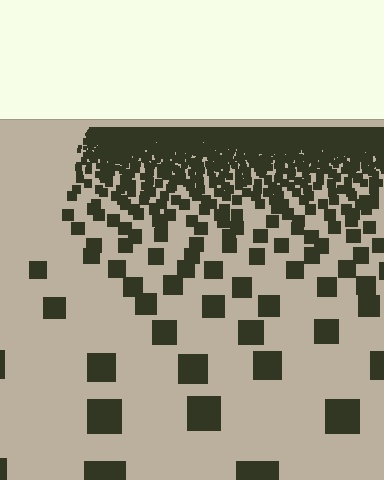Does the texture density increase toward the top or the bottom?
Density increases toward the top.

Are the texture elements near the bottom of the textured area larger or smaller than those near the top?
Larger. Near the bottom, elements are closer to the viewer and appear at a bigger on-screen size.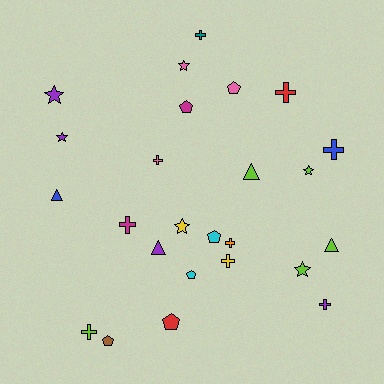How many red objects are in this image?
There are 2 red objects.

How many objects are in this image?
There are 25 objects.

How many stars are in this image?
There are 6 stars.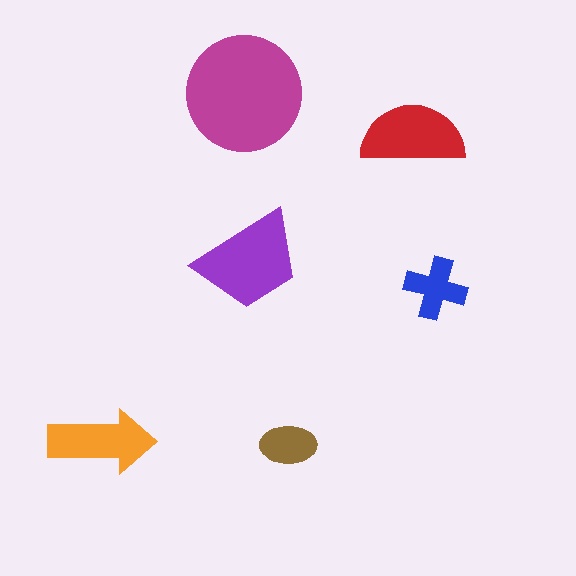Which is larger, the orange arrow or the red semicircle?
The red semicircle.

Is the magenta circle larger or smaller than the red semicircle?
Larger.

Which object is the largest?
The magenta circle.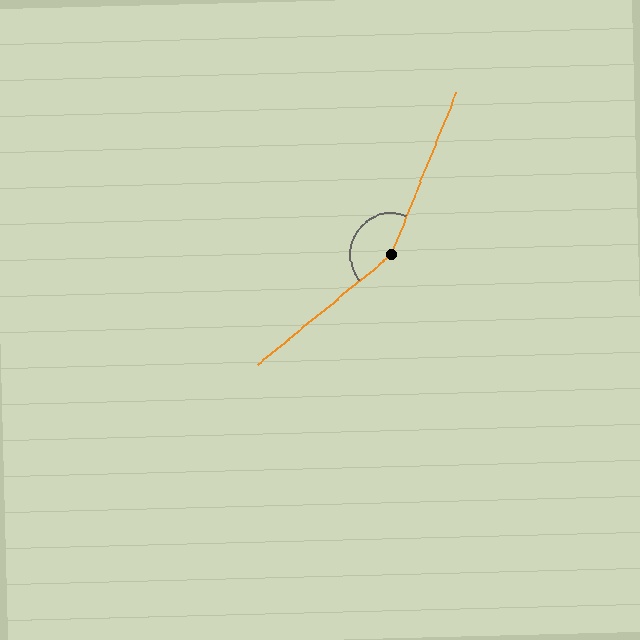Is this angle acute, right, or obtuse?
It is obtuse.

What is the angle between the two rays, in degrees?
Approximately 151 degrees.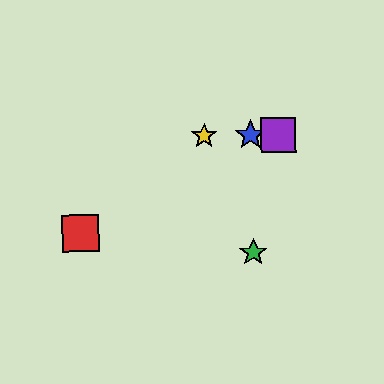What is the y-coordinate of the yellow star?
The yellow star is at y≈136.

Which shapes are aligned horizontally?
The blue star, the yellow star, the purple square are aligned horizontally.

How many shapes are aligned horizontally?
3 shapes (the blue star, the yellow star, the purple square) are aligned horizontally.